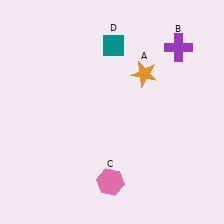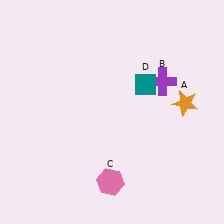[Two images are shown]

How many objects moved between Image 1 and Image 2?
3 objects moved between the two images.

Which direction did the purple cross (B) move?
The purple cross (B) moved down.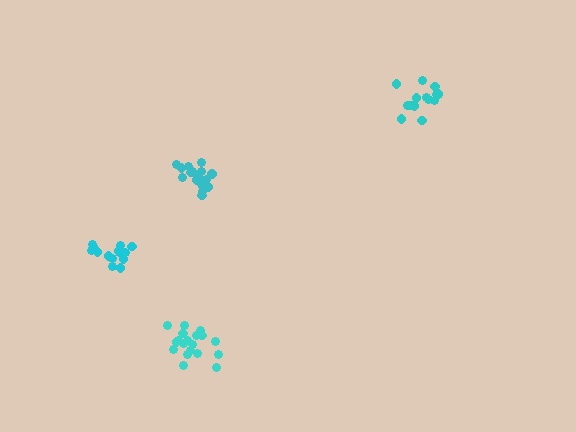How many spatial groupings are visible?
There are 4 spatial groupings.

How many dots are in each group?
Group 1: 17 dots, Group 2: 19 dots, Group 3: 15 dots, Group 4: 14 dots (65 total).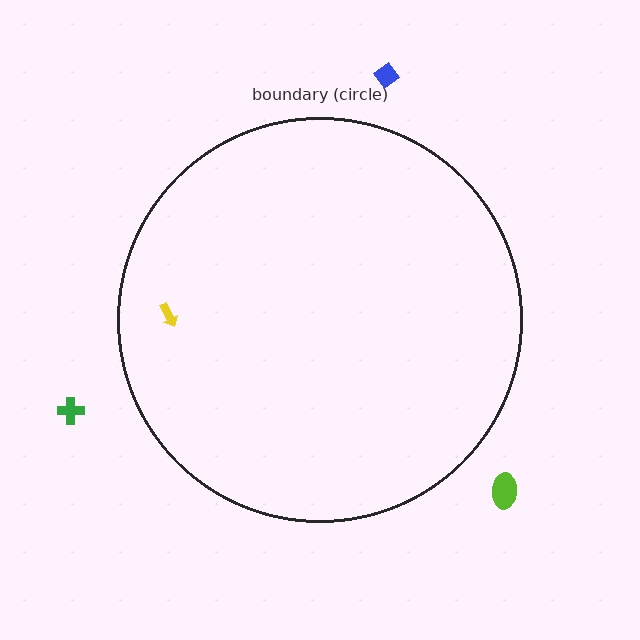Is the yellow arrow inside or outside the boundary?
Inside.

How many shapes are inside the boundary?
1 inside, 3 outside.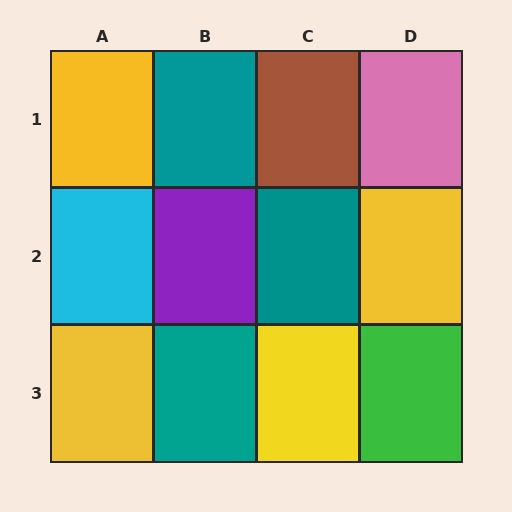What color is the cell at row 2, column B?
Purple.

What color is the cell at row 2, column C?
Teal.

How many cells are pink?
1 cell is pink.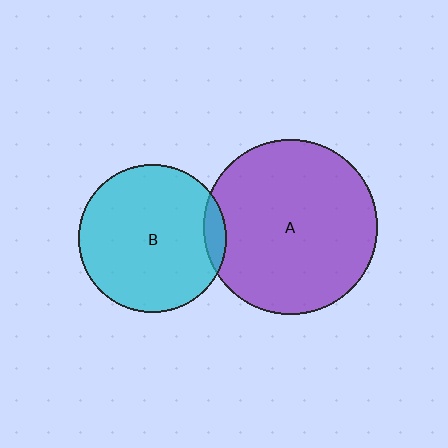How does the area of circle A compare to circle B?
Approximately 1.4 times.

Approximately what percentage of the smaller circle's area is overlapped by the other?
Approximately 5%.